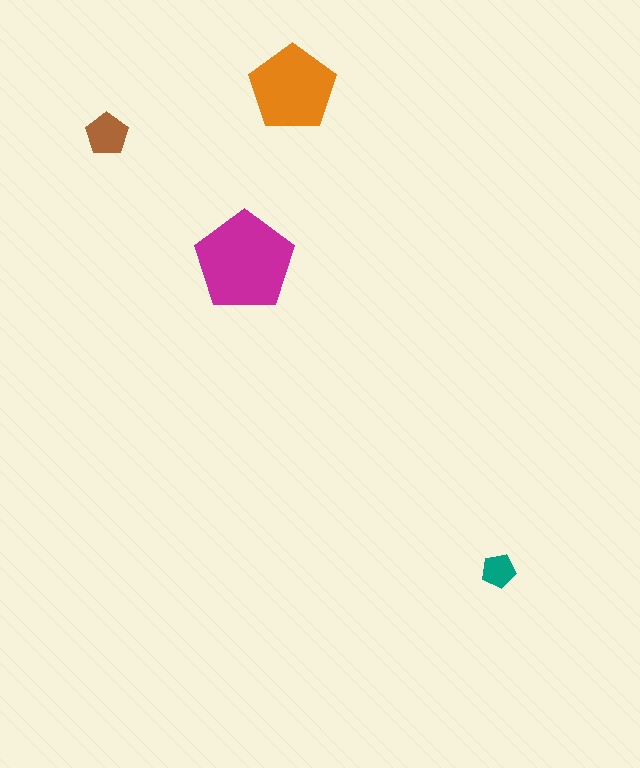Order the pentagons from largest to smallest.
the magenta one, the orange one, the brown one, the teal one.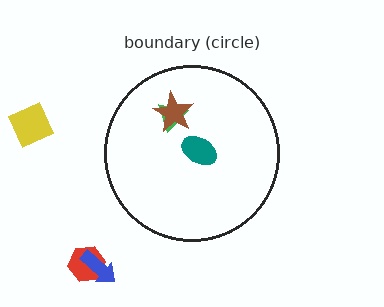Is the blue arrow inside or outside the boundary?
Outside.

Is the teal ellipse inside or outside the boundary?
Inside.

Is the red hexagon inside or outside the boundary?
Outside.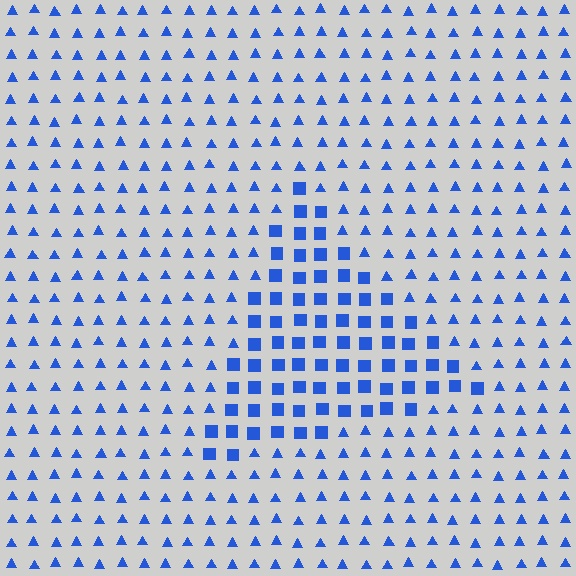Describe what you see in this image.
The image is filled with small blue elements arranged in a uniform grid. A triangle-shaped region contains squares, while the surrounding area contains triangles. The boundary is defined purely by the change in element shape.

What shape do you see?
I see a triangle.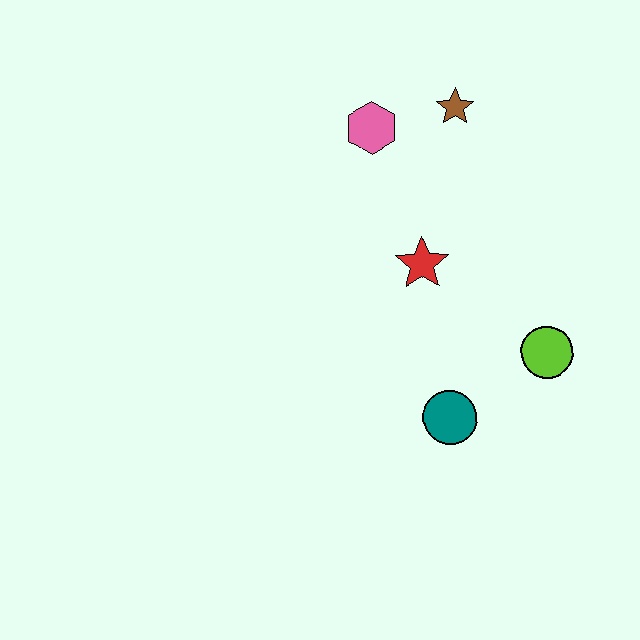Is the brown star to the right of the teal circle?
Yes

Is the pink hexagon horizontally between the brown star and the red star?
No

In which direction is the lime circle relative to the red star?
The lime circle is to the right of the red star.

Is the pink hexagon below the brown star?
Yes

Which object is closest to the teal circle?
The lime circle is closest to the teal circle.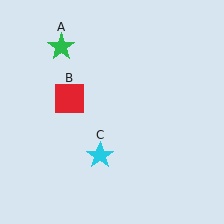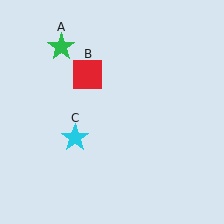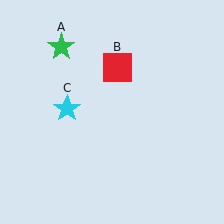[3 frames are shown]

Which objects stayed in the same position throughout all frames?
Green star (object A) remained stationary.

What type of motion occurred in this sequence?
The red square (object B), cyan star (object C) rotated clockwise around the center of the scene.